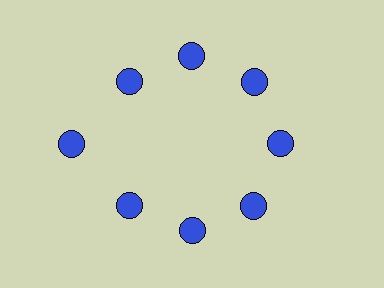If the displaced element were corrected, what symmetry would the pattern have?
It would have 8-fold rotational symmetry — the pattern would map onto itself every 45 degrees.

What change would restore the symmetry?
The symmetry would be restored by moving it inward, back onto the ring so that all 8 circles sit at equal angles and equal distance from the center.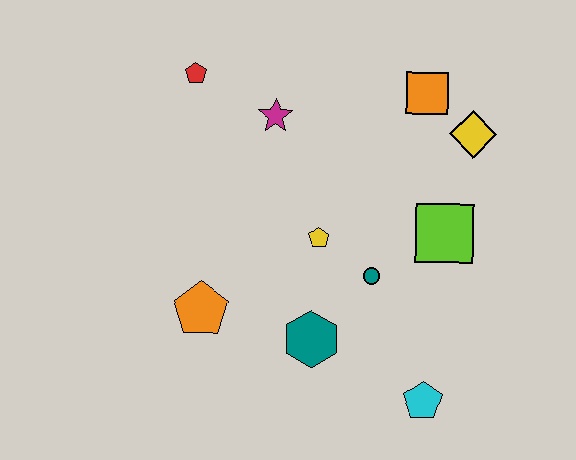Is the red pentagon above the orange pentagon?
Yes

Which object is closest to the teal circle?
The yellow pentagon is closest to the teal circle.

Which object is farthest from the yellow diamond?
The orange pentagon is farthest from the yellow diamond.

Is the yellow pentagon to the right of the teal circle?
No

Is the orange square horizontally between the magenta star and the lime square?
Yes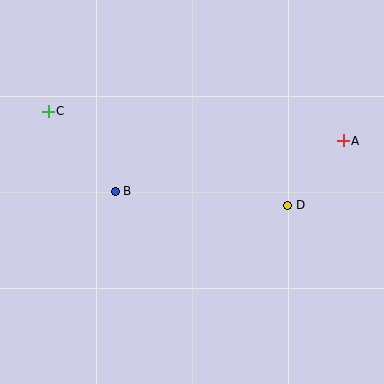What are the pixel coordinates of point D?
Point D is at (288, 205).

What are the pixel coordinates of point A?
Point A is at (343, 141).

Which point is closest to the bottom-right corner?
Point D is closest to the bottom-right corner.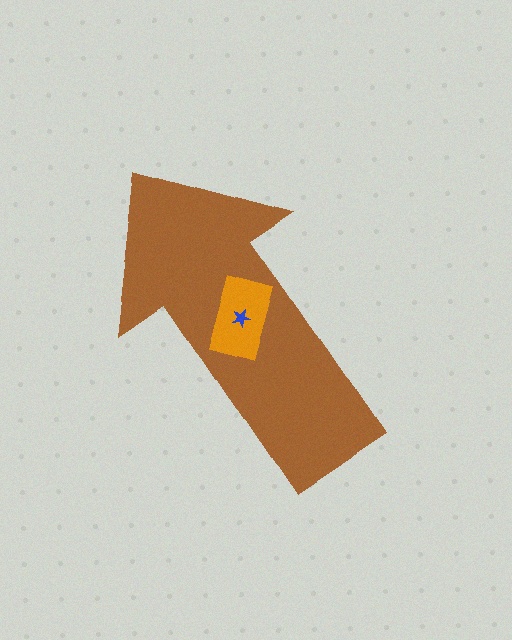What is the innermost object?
The blue star.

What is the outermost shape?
The brown arrow.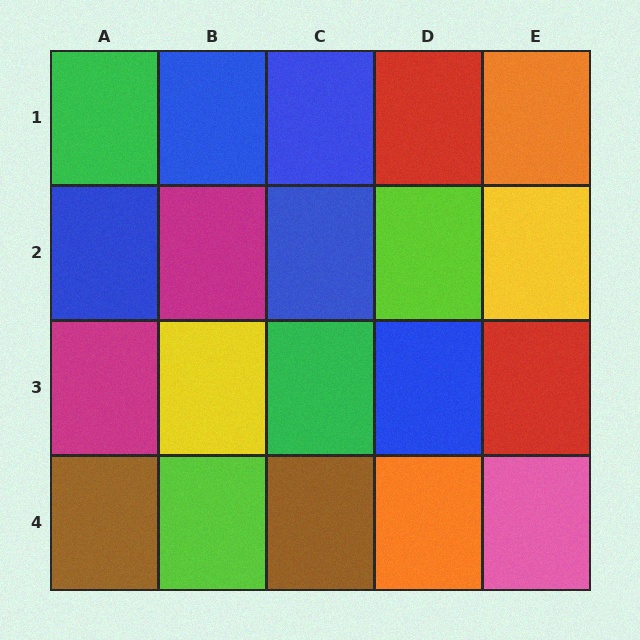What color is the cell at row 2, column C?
Blue.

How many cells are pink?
1 cell is pink.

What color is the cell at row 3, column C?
Green.